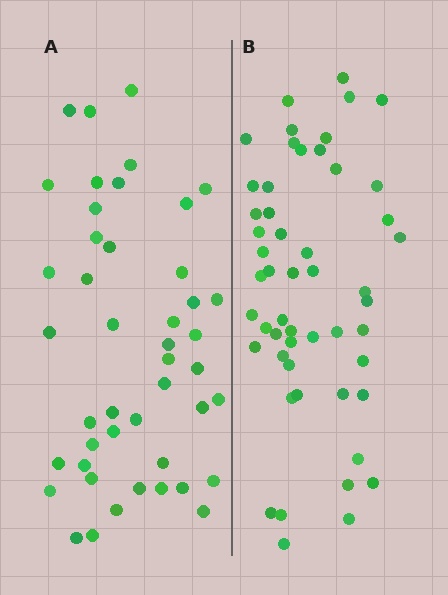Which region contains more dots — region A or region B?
Region B (the right region) has more dots.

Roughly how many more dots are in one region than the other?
Region B has roughly 8 or so more dots than region A.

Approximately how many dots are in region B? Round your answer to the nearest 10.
About 50 dots. (The exact count is 52, which rounds to 50.)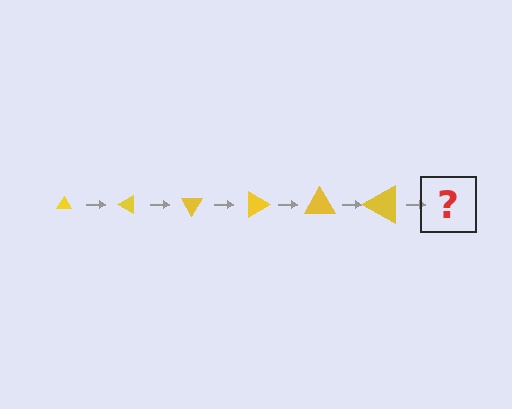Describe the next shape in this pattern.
It should be a triangle, larger than the previous one and rotated 180 degrees from the start.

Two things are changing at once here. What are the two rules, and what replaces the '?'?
The two rules are that the triangle grows larger each step and it rotates 30 degrees each step. The '?' should be a triangle, larger than the previous one and rotated 180 degrees from the start.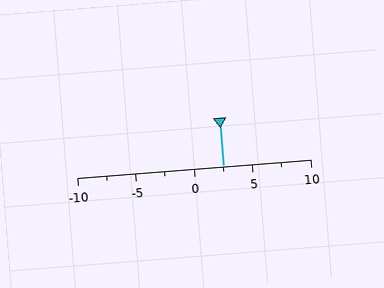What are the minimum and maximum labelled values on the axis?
The axis runs from -10 to 10.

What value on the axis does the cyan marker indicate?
The marker indicates approximately 2.5.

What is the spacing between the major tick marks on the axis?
The major ticks are spaced 5 apart.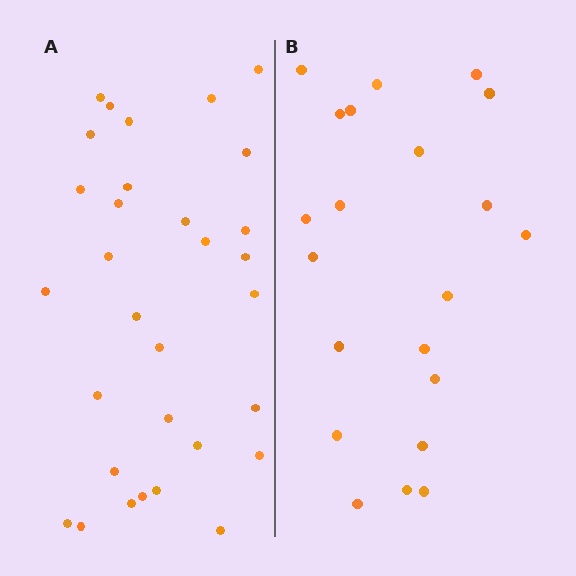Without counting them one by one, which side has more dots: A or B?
Region A (the left region) has more dots.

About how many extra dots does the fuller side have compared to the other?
Region A has roughly 10 or so more dots than region B.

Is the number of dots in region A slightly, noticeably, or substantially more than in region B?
Region A has substantially more. The ratio is roughly 1.5 to 1.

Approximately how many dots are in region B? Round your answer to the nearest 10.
About 20 dots. (The exact count is 21, which rounds to 20.)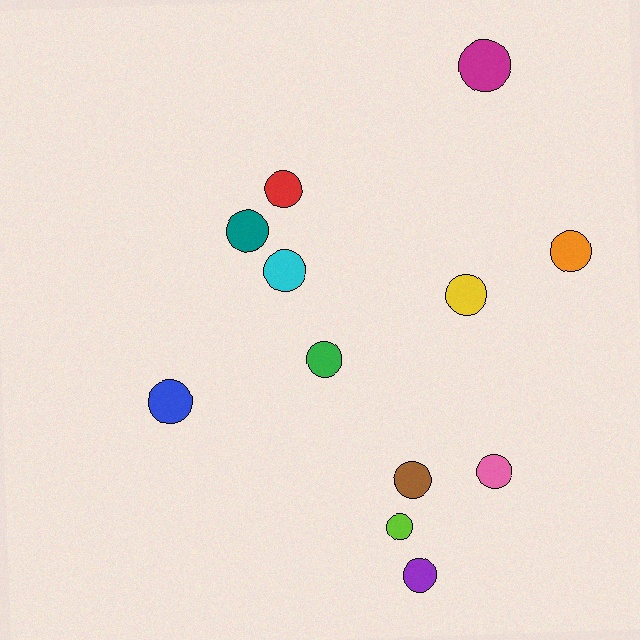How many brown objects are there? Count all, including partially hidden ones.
There is 1 brown object.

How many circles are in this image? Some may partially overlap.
There are 12 circles.